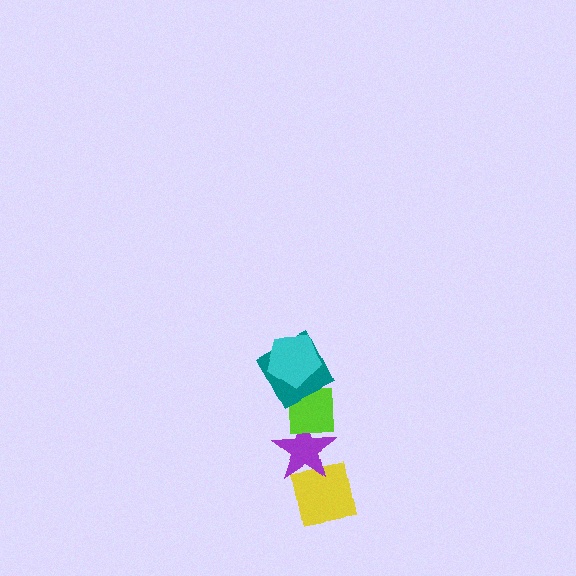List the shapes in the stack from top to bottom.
From top to bottom: the cyan pentagon, the teal square, the lime square, the purple star, the yellow square.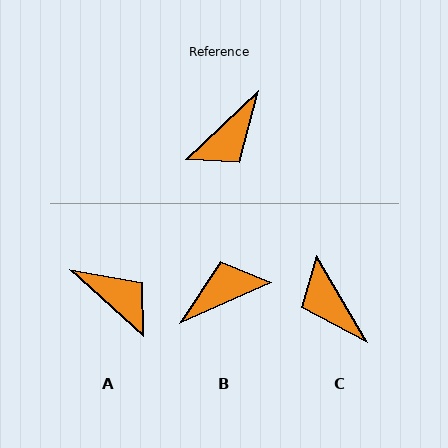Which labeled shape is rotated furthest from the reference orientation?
B, about 161 degrees away.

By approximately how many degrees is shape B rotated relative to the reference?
Approximately 161 degrees counter-clockwise.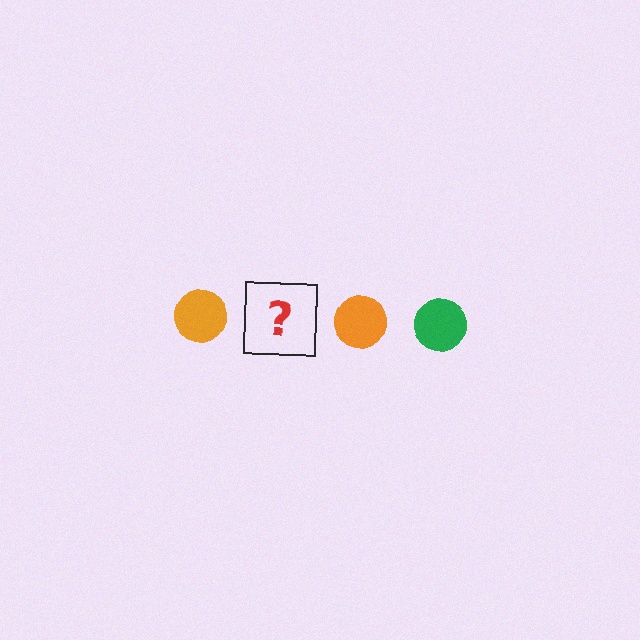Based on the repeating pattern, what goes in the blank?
The blank should be a green circle.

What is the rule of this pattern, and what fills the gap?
The rule is that the pattern cycles through orange, green circles. The gap should be filled with a green circle.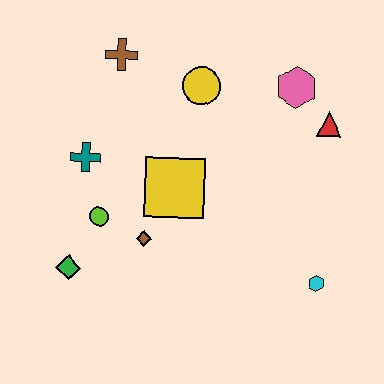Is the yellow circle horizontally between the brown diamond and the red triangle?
Yes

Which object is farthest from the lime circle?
The red triangle is farthest from the lime circle.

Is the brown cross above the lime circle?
Yes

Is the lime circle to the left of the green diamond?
No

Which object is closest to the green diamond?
The lime circle is closest to the green diamond.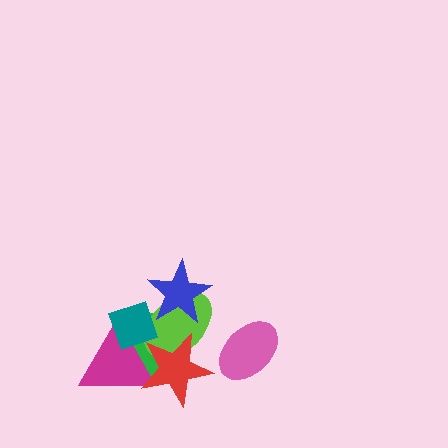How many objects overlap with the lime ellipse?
5 objects overlap with the lime ellipse.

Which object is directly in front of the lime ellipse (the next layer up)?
The blue star is directly in front of the lime ellipse.